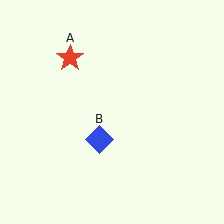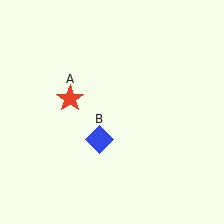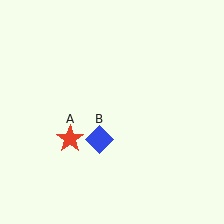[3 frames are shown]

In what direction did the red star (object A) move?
The red star (object A) moved down.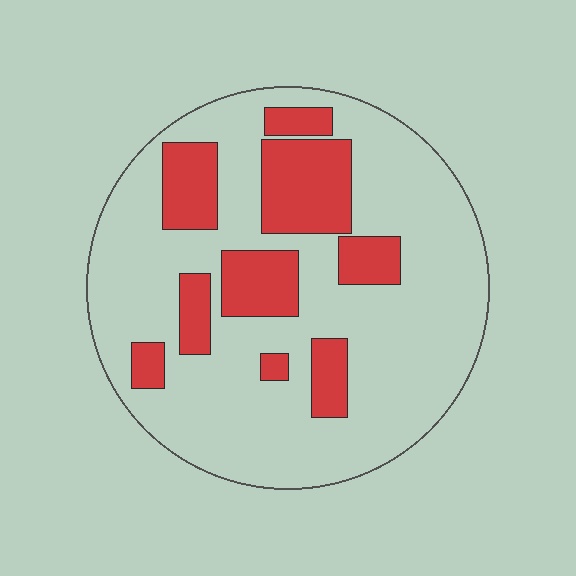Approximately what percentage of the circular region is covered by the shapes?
Approximately 25%.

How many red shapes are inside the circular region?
9.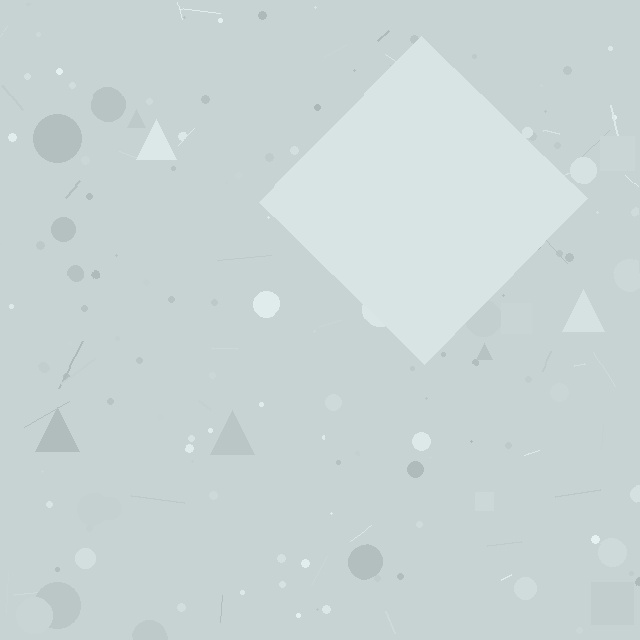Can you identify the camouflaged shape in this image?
The camouflaged shape is a diamond.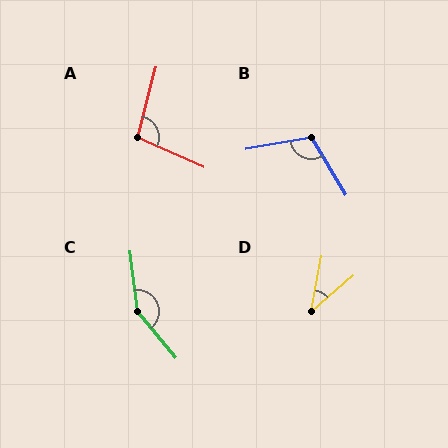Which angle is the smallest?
D, at approximately 38 degrees.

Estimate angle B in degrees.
Approximately 111 degrees.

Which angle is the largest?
C, at approximately 148 degrees.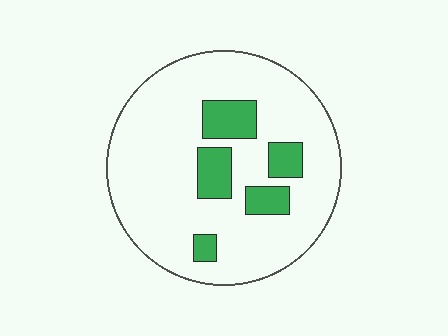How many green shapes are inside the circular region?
5.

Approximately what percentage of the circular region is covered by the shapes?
Approximately 15%.